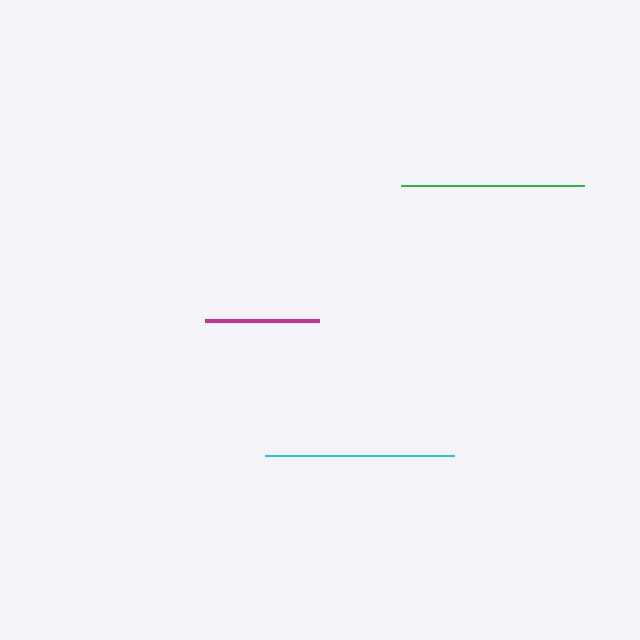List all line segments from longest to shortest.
From longest to shortest: cyan, green, magenta.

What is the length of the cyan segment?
The cyan segment is approximately 189 pixels long.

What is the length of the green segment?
The green segment is approximately 183 pixels long.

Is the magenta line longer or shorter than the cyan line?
The cyan line is longer than the magenta line.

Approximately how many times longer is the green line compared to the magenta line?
The green line is approximately 1.6 times the length of the magenta line.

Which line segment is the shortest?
The magenta line is the shortest at approximately 114 pixels.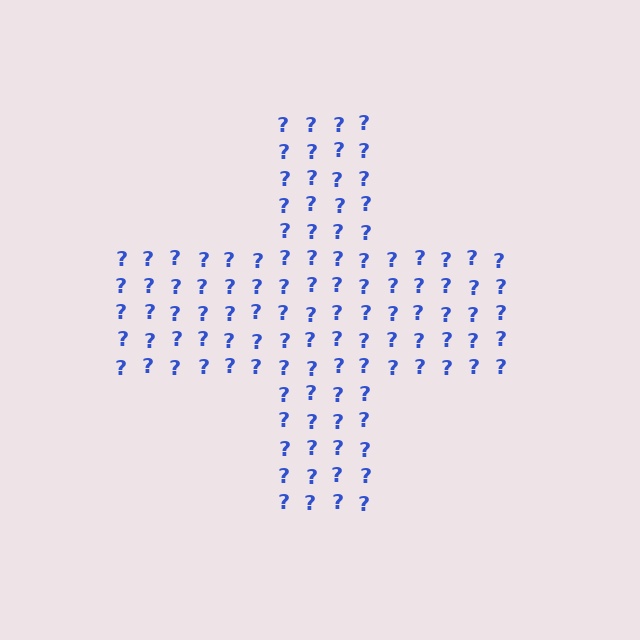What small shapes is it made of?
It is made of small question marks.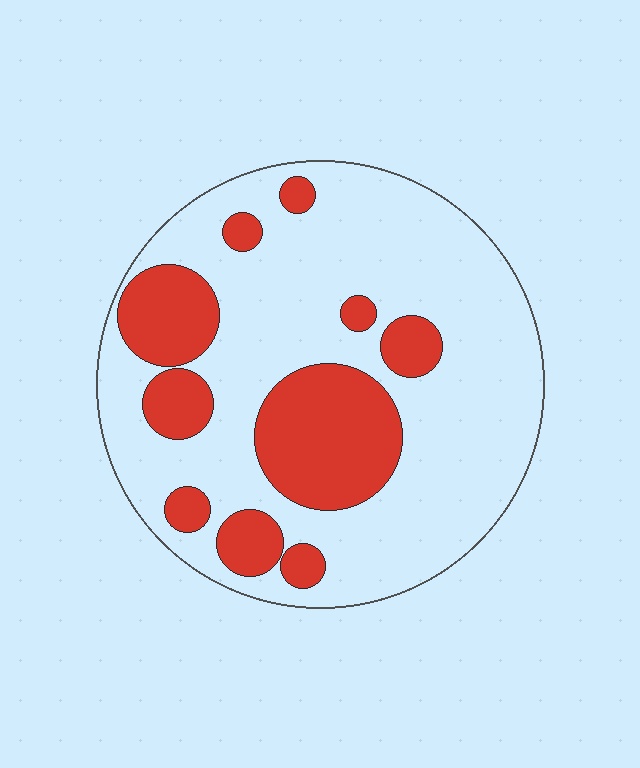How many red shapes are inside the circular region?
10.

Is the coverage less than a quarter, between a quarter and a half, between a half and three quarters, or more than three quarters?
Between a quarter and a half.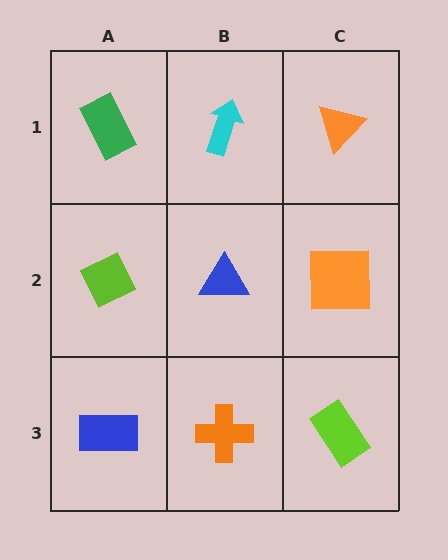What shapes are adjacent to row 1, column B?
A blue triangle (row 2, column B), a green rectangle (row 1, column A), an orange triangle (row 1, column C).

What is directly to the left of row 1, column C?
A cyan arrow.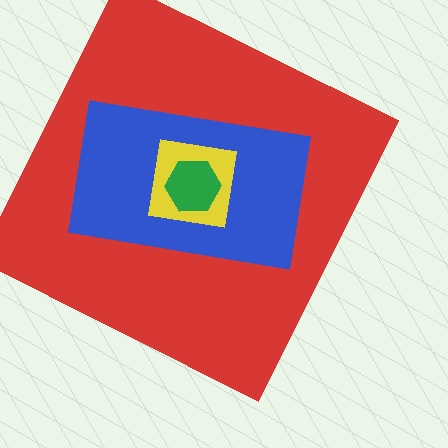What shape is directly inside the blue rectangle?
The yellow square.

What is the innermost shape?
The green hexagon.